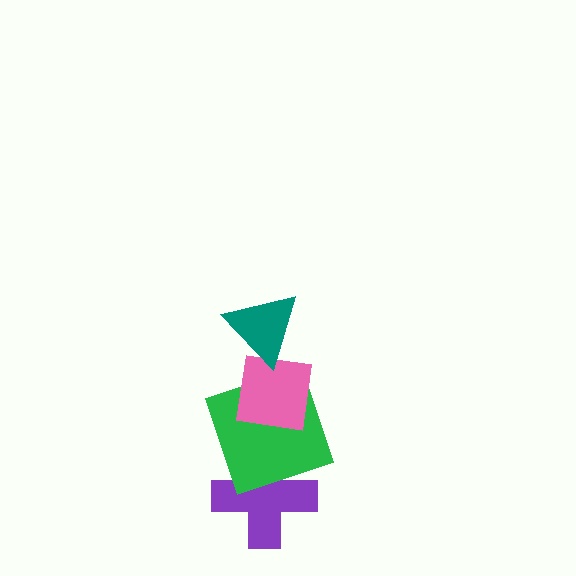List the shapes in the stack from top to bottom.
From top to bottom: the teal triangle, the pink square, the green square, the purple cross.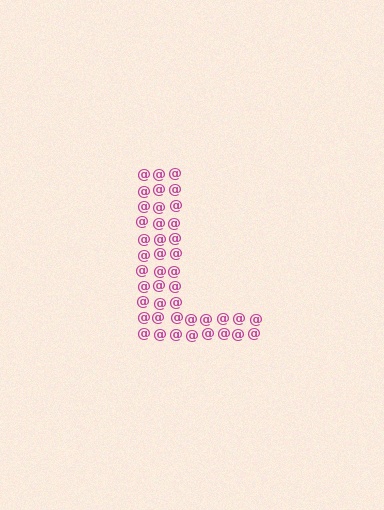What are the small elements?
The small elements are at signs.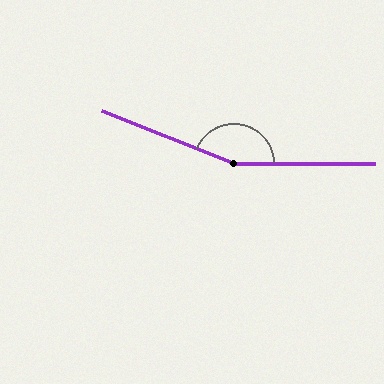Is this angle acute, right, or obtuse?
It is obtuse.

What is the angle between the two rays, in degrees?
Approximately 158 degrees.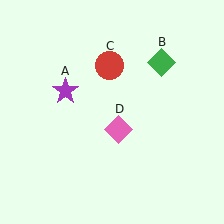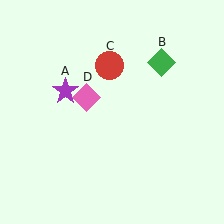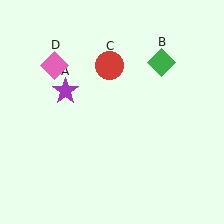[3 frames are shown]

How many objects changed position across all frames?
1 object changed position: pink diamond (object D).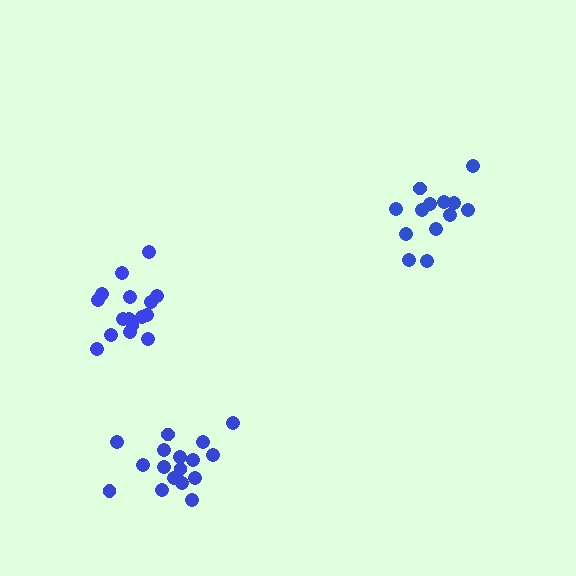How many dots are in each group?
Group 1: 13 dots, Group 2: 16 dots, Group 3: 17 dots (46 total).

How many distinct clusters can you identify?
There are 3 distinct clusters.